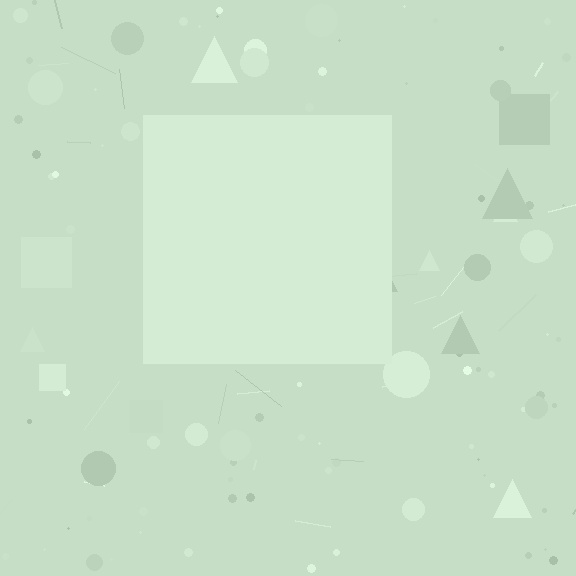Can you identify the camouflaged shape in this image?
The camouflaged shape is a square.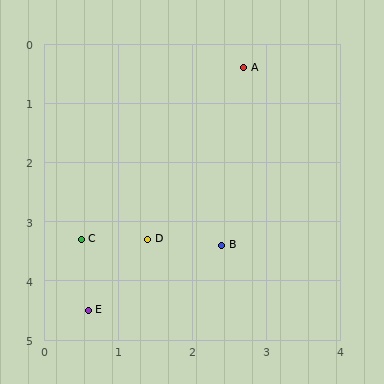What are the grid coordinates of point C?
Point C is at approximately (0.5, 3.3).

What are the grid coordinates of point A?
Point A is at approximately (2.7, 0.4).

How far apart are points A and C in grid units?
Points A and C are about 3.6 grid units apart.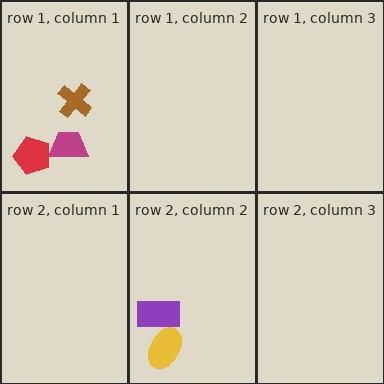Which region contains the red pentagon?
The row 1, column 1 region.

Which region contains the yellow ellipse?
The row 2, column 2 region.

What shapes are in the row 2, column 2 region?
The purple rectangle, the yellow ellipse.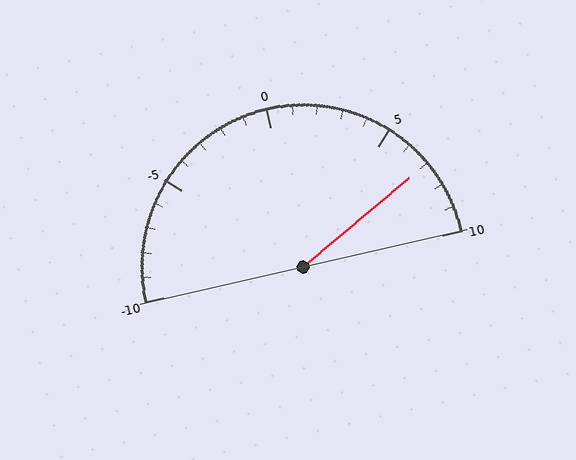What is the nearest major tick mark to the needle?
The nearest major tick mark is 5.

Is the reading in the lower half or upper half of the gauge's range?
The reading is in the upper half of the range (-10 to 10).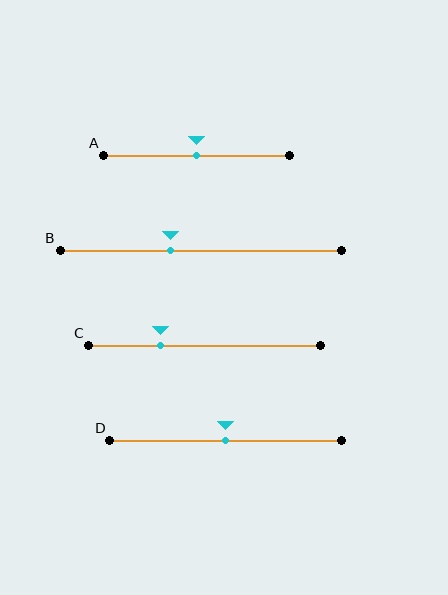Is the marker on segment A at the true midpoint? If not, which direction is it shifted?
Yes, the marker on segment A is at the true midpoint.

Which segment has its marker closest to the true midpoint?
Segment A has its marker closest to the true midpoint.